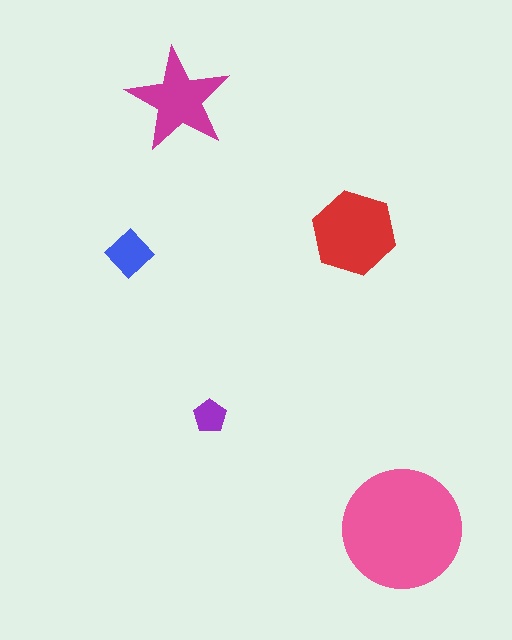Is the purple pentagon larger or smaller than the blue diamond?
Smaller.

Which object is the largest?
The pink circle.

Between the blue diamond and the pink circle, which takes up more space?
The pink circle.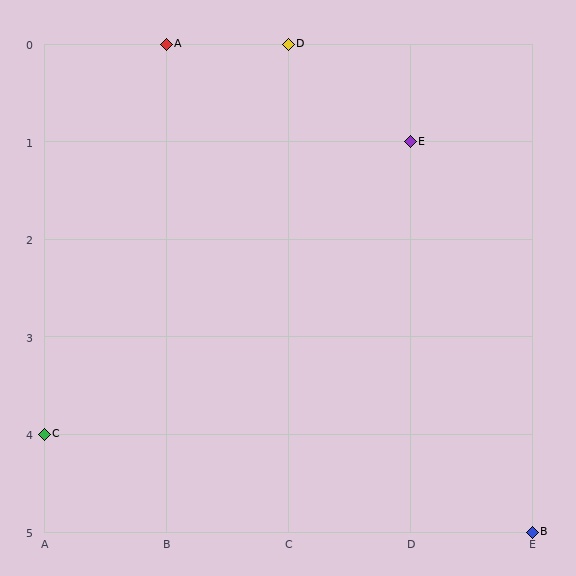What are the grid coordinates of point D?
Point D is at grid coordinates (C, 0).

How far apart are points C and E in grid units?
Points C and E are 3 columns and 3 rows apart (about 4.2 grid units diagonally).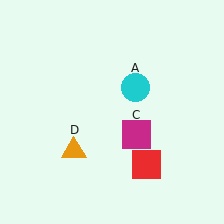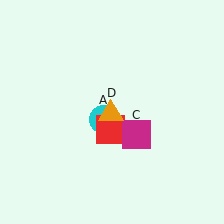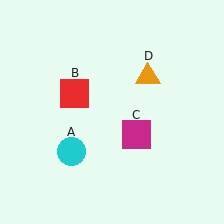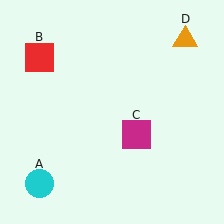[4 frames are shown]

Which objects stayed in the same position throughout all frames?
Magenta square (object C) remained stationary.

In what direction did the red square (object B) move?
The red square (object B) moved up and to the left.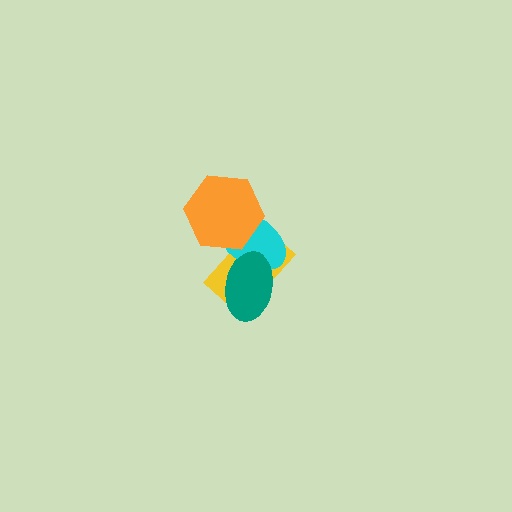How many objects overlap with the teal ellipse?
2 objects overlap with the teal ellipse.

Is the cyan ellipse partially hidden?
Yes, it is partially covered by another shape.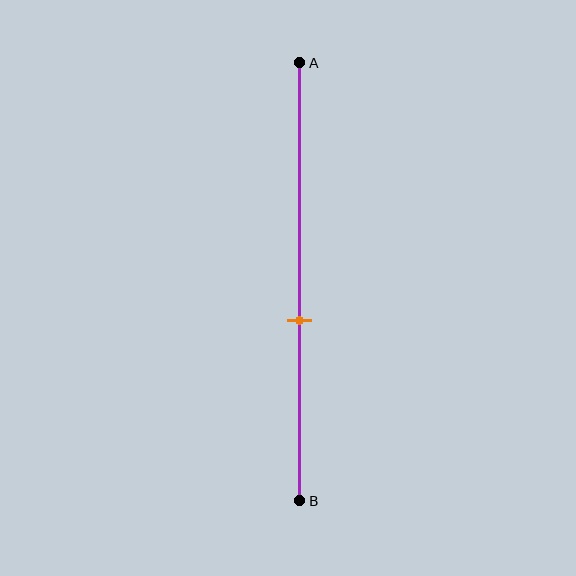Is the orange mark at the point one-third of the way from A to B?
No, the mark is at about 60% from A, not at the 33% one-third point.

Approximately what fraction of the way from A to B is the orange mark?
The orange mark is approximately 60% of the way from A to B.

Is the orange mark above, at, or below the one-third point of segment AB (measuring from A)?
The orange mark is below the one-third point of segment AB.